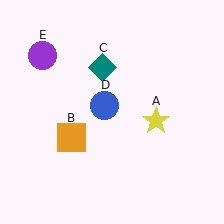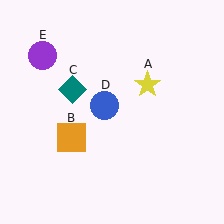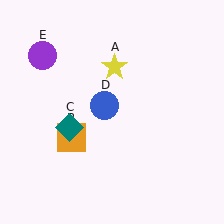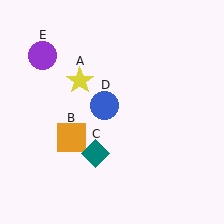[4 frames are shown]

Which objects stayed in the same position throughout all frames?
Orange square (object B) and blue circle (object D) and purple circle (object E) remained stationary.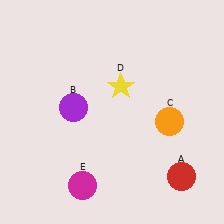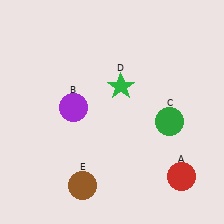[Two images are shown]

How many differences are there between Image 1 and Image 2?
There are 3 differences between the two images.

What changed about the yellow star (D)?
In Image 1, D is yellow. In Image 2, it changed to green.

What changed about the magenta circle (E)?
In Image 1, E is magenta. In Image 2, it changed to brown.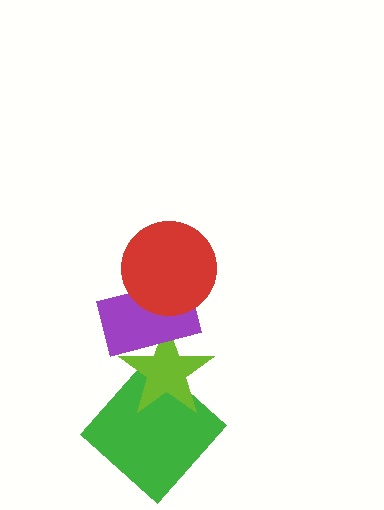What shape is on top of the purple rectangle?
The red circle is on top of the purple rectangle.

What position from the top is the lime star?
The lime star is 3rd from the top.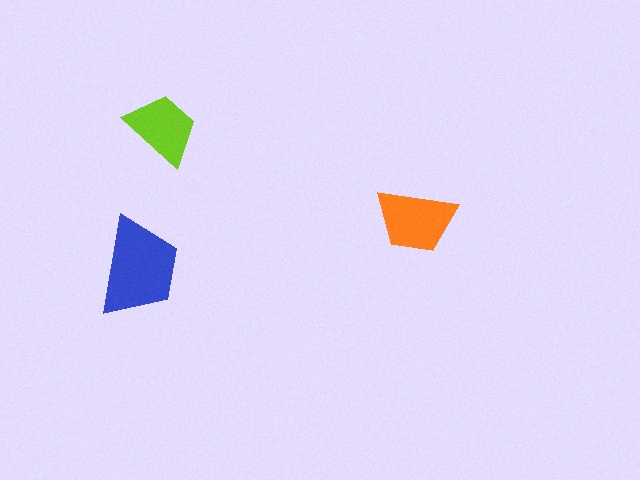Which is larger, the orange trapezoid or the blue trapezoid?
The blue one.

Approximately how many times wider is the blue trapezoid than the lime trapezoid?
About 1.5 times wider.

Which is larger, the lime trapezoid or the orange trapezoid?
The orange one.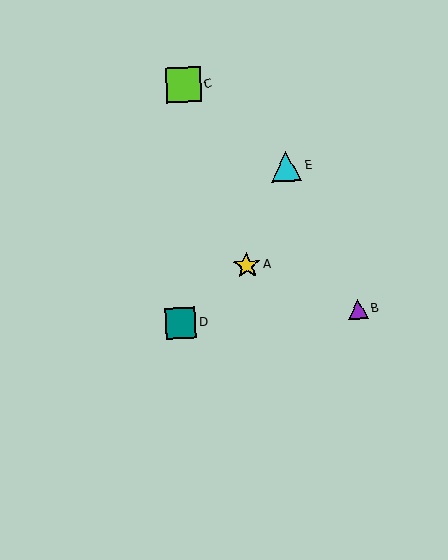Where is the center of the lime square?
The center of the lime square is at (184, 85).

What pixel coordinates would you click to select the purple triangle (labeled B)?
Click at (358, 309) to select the purple triangle B.